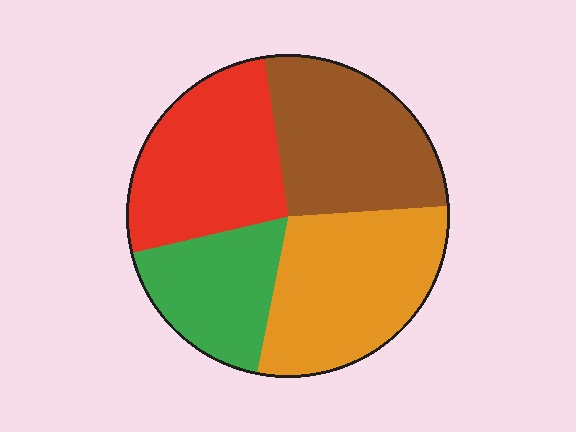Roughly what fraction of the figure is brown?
Brown takes up about one quarter (1/4) of the figure.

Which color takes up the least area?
Green, at roughly 20%.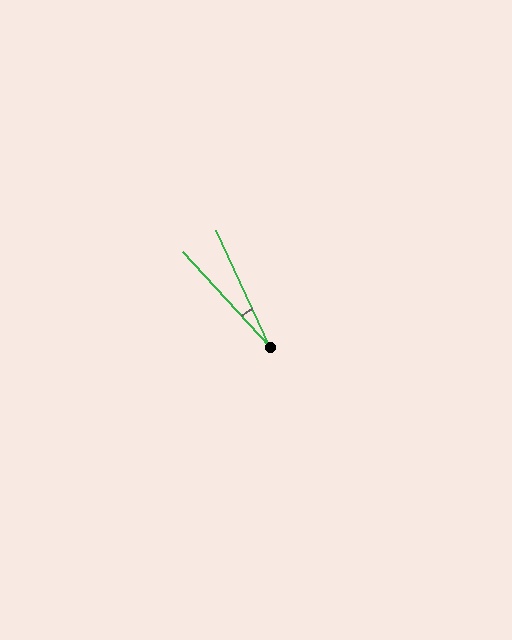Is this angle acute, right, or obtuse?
It is acute.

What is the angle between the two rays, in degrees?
Approximately 18 degrees.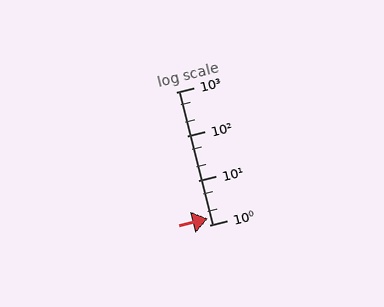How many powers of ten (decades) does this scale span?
The scale spans 3 decades, from 1 to 1000.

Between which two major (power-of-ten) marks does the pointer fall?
The pointer is between 1 and 10.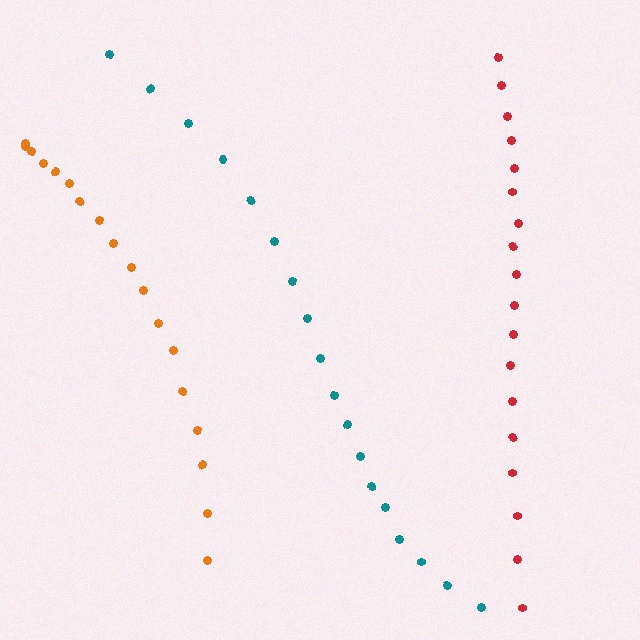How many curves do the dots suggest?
There are 3 distinct paths.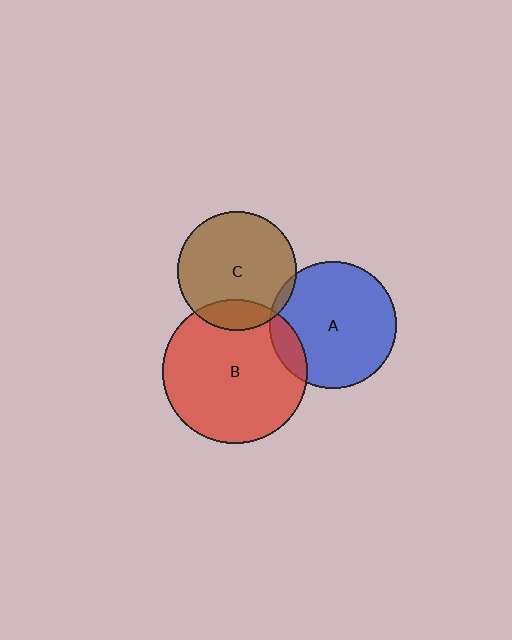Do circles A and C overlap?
Yes.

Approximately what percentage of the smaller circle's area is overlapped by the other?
Approximately 5%.